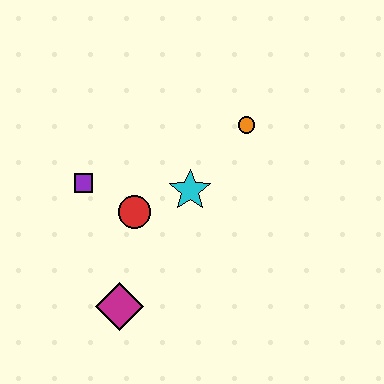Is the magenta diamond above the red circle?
No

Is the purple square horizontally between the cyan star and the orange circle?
No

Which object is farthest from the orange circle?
The magenta diamond is farthest from the orange circle.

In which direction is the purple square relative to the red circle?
The purple square is to the left of the red circle.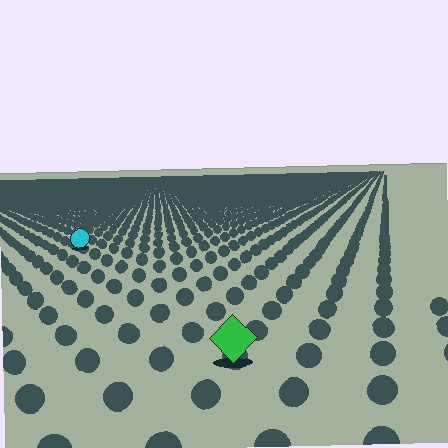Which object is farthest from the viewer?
The cyan circle is farthest from the viewer. It appears smaller and the ground texture around it is denser.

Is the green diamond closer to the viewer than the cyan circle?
Yes. The green diamond is closer — you can tell from the texture gradient: the ground texture is coarser near it.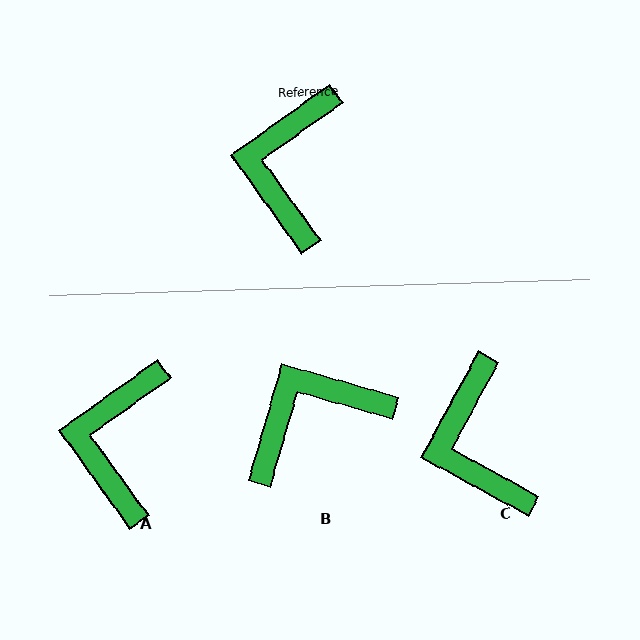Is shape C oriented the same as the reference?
No, it is off by about 26 degrees.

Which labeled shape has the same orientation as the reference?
A.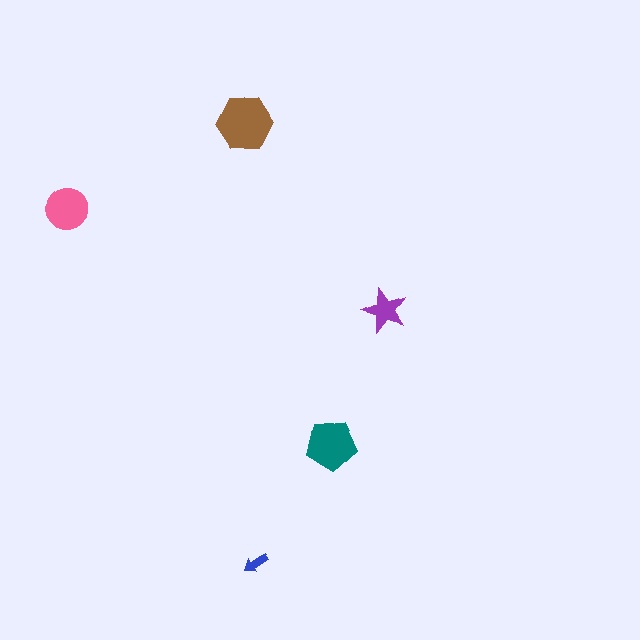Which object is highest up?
The brown hexagon is topmost.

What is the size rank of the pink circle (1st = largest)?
3rd.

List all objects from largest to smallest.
The brown hexagon, the teal pentagon, the pink circle, the purple star, the blue arrow.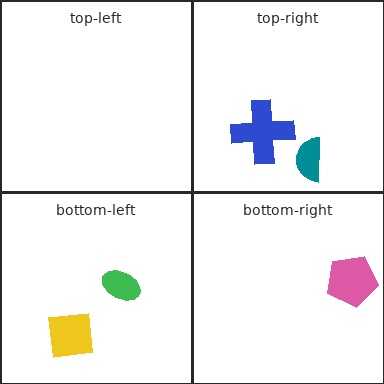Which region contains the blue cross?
The top-right region.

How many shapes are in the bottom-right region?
1.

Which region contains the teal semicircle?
The top-right region.